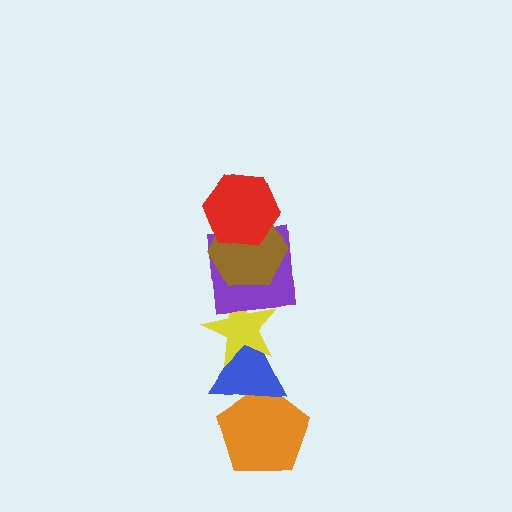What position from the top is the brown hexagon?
The brown hexagon is 2nd from the top.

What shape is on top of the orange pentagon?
The blue triangle is on top of the orange pentagon.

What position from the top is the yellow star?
The yellow star is 4th from the top.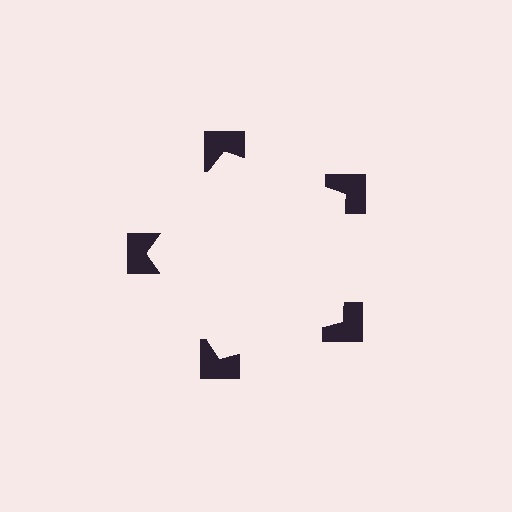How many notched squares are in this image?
There are 5 — one at each vertex of the illusory pentagon.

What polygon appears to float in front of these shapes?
An illusory pentagon — its edges are inferred from the aligned wedge cuts in the notched squares, not physically drawn.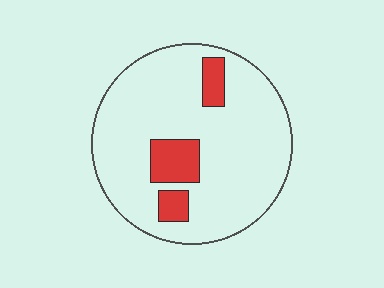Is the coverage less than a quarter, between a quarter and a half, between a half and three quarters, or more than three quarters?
Less than a quarter.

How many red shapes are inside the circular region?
3.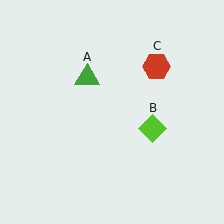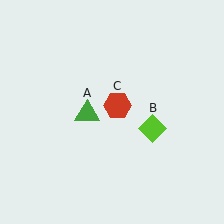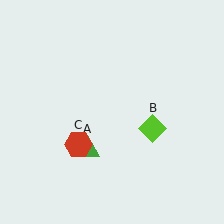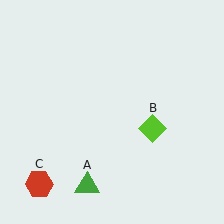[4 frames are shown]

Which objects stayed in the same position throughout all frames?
Lime diamond (object B) remained stationary.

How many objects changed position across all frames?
2 objects changed position: green triangle (object A), red hexagon (object C).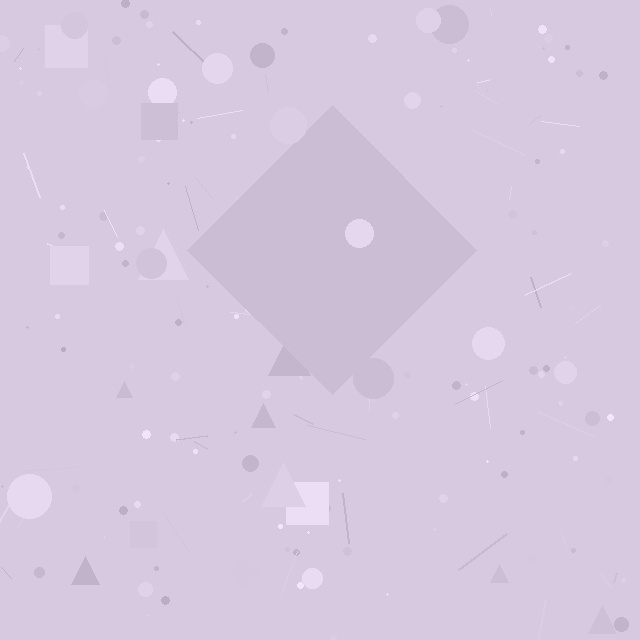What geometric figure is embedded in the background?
A diamond is embedded in the background.